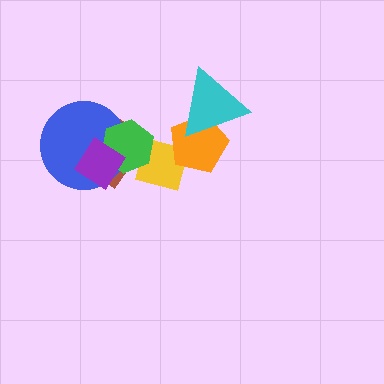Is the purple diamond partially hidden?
No, no other shape covers it.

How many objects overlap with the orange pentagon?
2 objects overlap with the orange pentagon.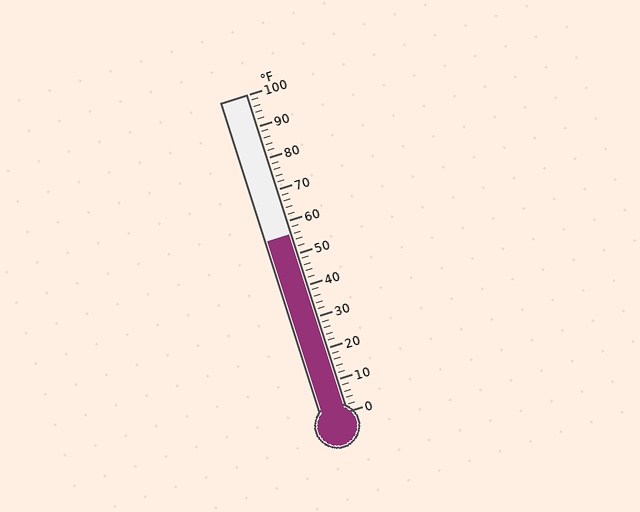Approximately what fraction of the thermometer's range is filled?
The thermometer is filled to approximately 55% of its range.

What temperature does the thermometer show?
The thermometer shows approximately 56°F.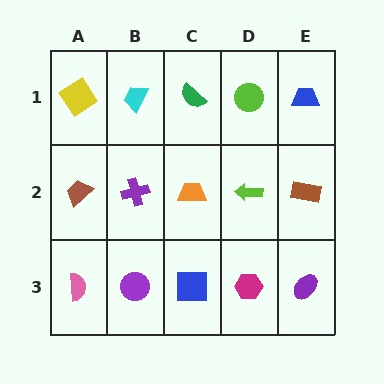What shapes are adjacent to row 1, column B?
A purple cross (row 2, column B), a yellow diamond (row 1, column A), a green semicircle (row 1, column C).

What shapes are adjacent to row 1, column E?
A brown rectangle (row 2, column E), a lime circle (row 1, column D).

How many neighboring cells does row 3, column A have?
2.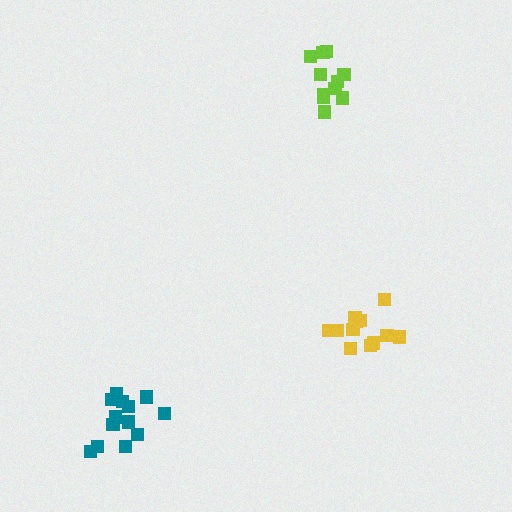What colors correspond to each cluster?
The clusters are colored: yellow, teal, lime.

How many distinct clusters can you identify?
There are 3 distinct clusters.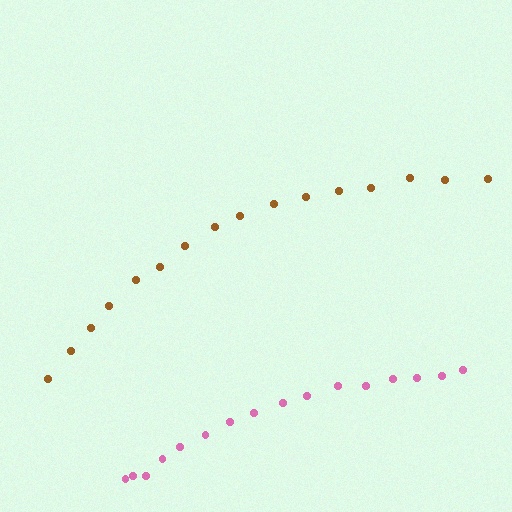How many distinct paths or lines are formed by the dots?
There are 2 distinct paths.